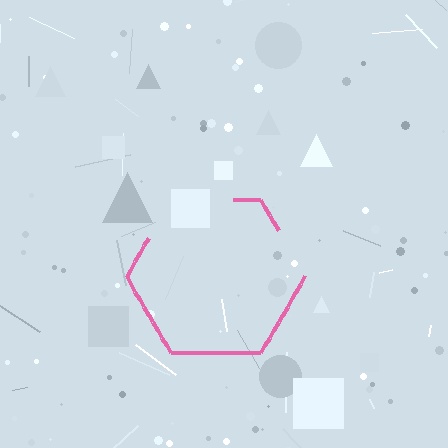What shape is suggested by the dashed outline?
The dashed outline suggests a hexagon.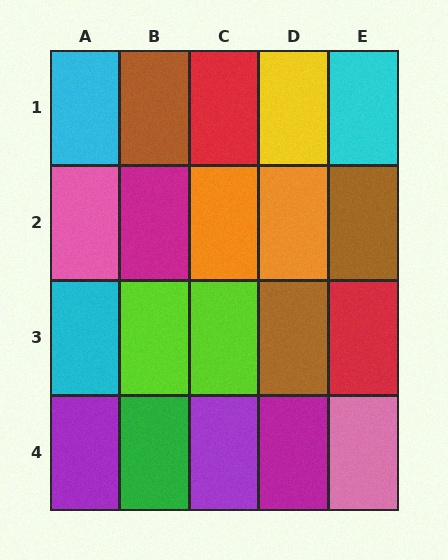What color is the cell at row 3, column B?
Lime.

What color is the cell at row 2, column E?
Brown.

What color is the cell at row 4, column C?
Purple.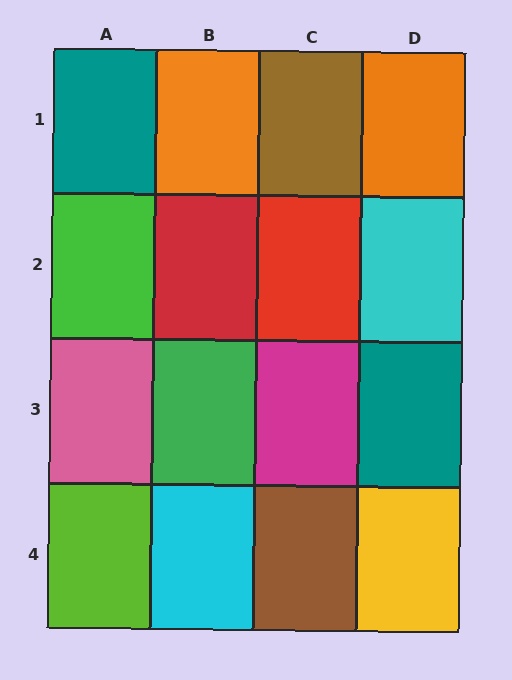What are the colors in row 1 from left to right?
Teal, orange, brown, orange.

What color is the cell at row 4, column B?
Cyan.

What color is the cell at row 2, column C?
Red.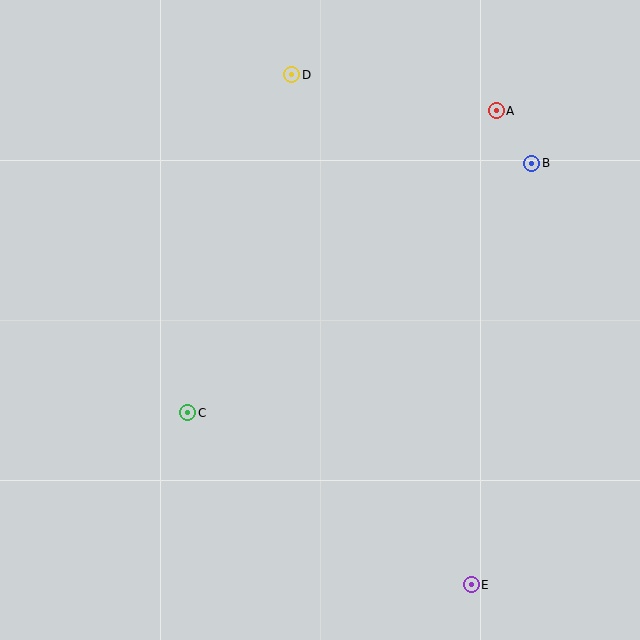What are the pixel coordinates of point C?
Point C is at (188, 413).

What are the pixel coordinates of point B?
Point B is at (532, 163).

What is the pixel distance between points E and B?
The distance between E and B is 425 pixels.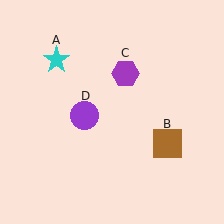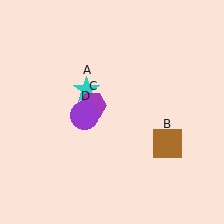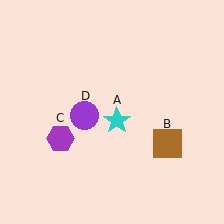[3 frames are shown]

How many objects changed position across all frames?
2 objects changed position: cyan star (object A), purple hexagon (object C).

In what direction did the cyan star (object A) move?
The cyan star (object A) moved down and to the right.